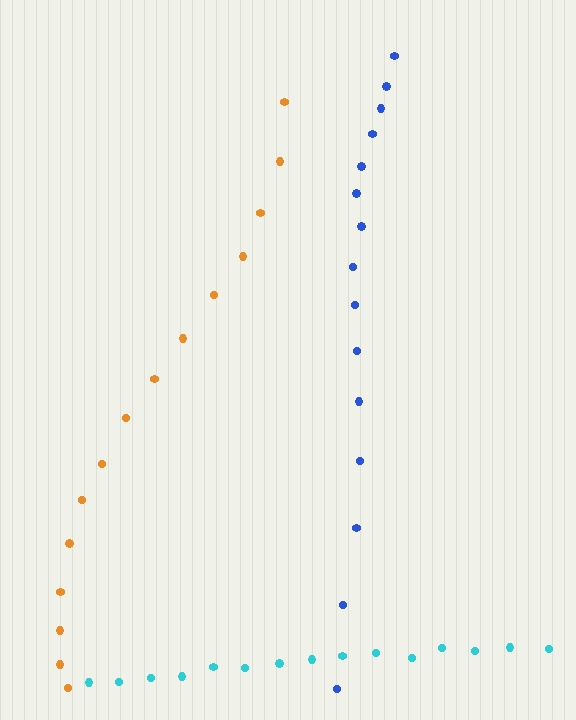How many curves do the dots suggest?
There are 3 distinct paths.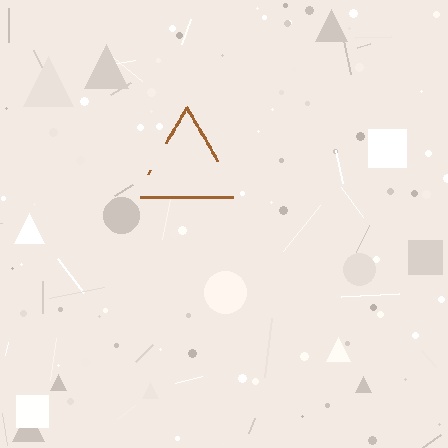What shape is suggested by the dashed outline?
The dashed outline suggests a triangle.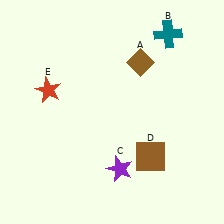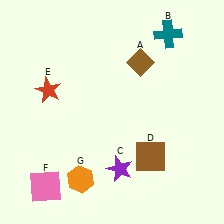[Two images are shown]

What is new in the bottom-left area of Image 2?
A pink square (F) was added in the bottom-left area of Image 2.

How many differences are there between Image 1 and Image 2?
There are 2 differences between the two images.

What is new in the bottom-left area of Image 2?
An orange hexagon (G) was added in the bottom-left area of Image 2.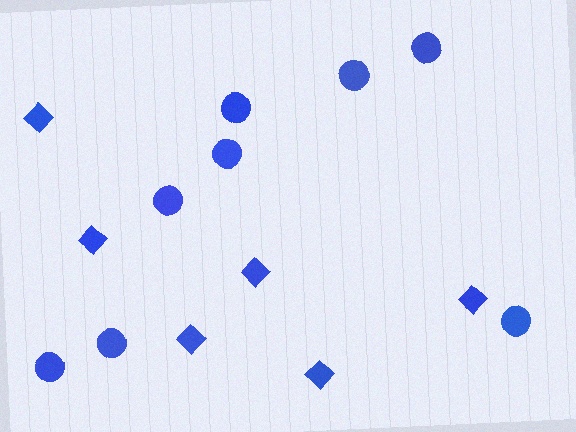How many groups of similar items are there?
There are 2 groups: one group of circles (8) and one group of diamonds (6).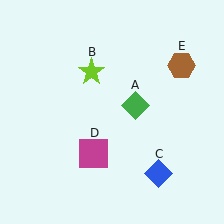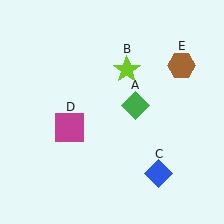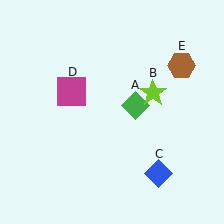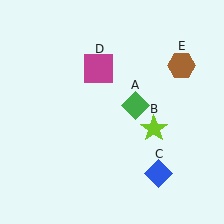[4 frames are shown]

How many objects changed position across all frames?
2 objects changed position: lime star (object B), magenta square (object D).